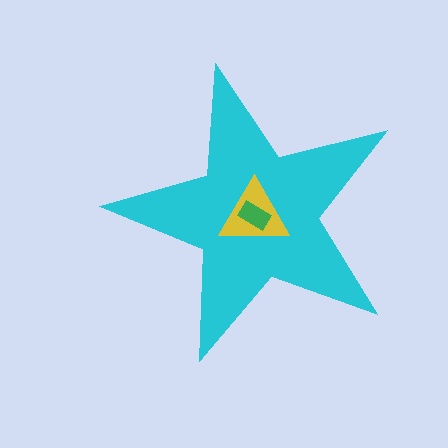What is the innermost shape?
The green rectangle.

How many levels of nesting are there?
3.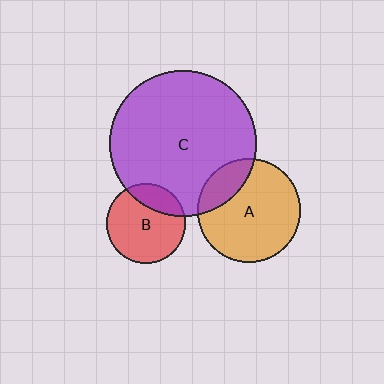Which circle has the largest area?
Circle C (purple).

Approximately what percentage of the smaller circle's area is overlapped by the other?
Approximately 25%.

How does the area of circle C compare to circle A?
Approximately 2.0 times.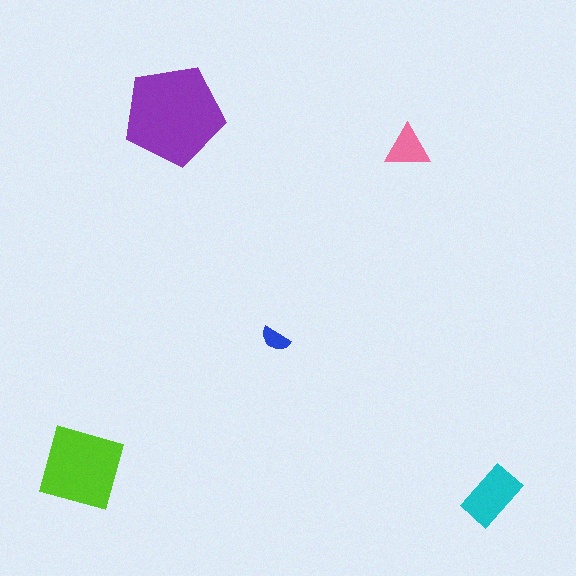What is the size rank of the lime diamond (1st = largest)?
2nd.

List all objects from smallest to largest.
The blue semicircle, the pink triangle, the cyan rectangle, the lime diamond, the purple pentagon.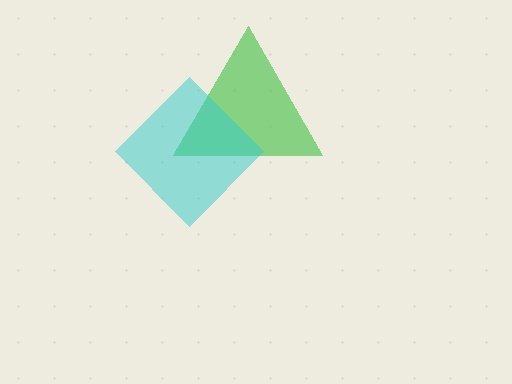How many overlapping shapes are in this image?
There are 2 overlapping shapes in the image.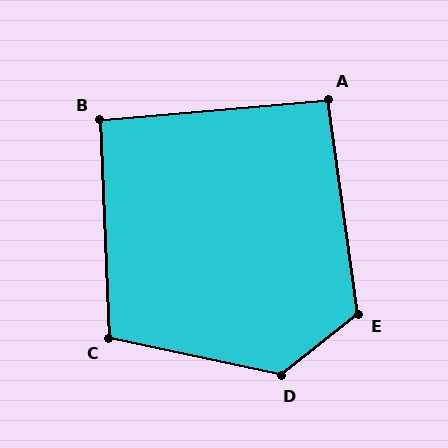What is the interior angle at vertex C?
Approximately 105 degrees (obtuse).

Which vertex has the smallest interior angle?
B, at approximately 93 degrees.